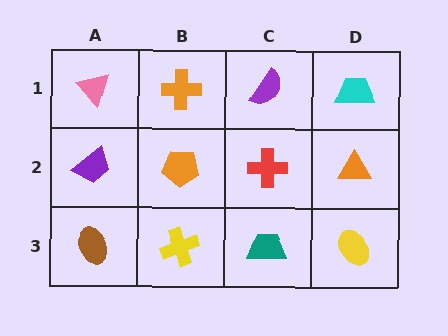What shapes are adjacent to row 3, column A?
A purple trapezoid (row 2, column A), a yellow cross (row 3, column B).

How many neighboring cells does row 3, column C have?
3.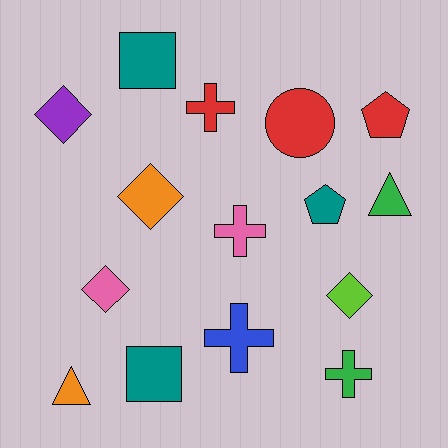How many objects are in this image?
There are 15 objects.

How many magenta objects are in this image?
There are no magenta objects.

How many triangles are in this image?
There are 2 triangles.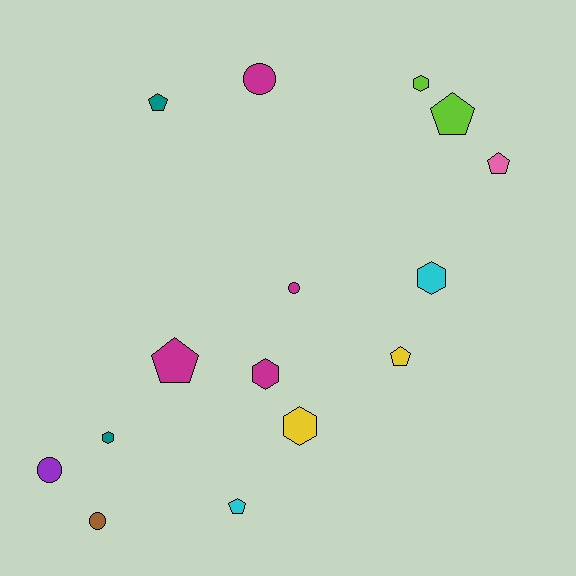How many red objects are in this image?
There are no red objects.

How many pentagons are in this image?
There are 6 pentagons.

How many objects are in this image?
There are 15 objects.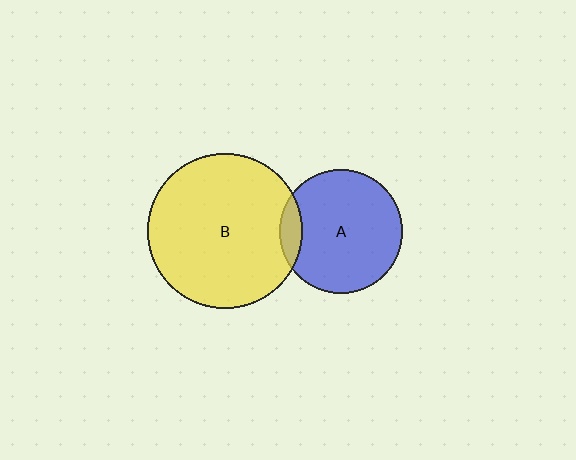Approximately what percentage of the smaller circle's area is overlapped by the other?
Approximately 10%.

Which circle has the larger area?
Circle B (yellow).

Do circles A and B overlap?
Yes.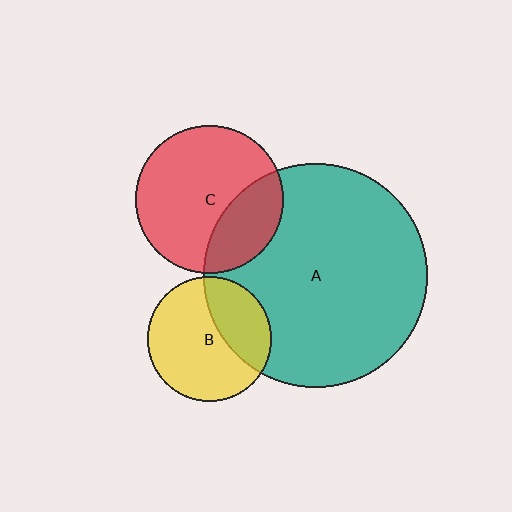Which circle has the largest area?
Circle A (teal).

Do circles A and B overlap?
Yes.